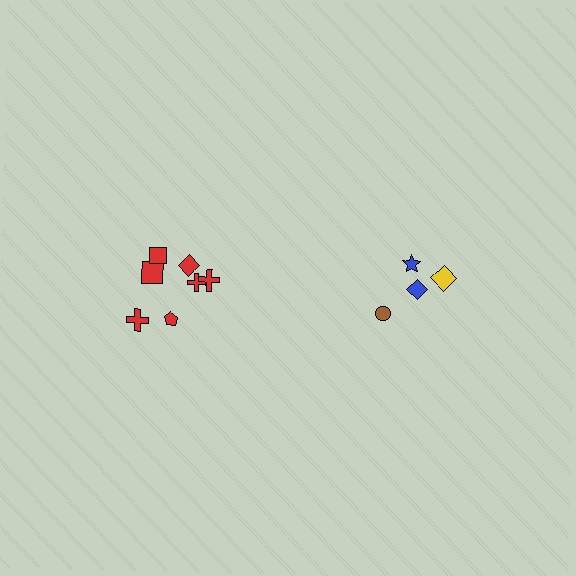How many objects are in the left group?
There are 7 objects.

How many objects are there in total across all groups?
There are 11 objects.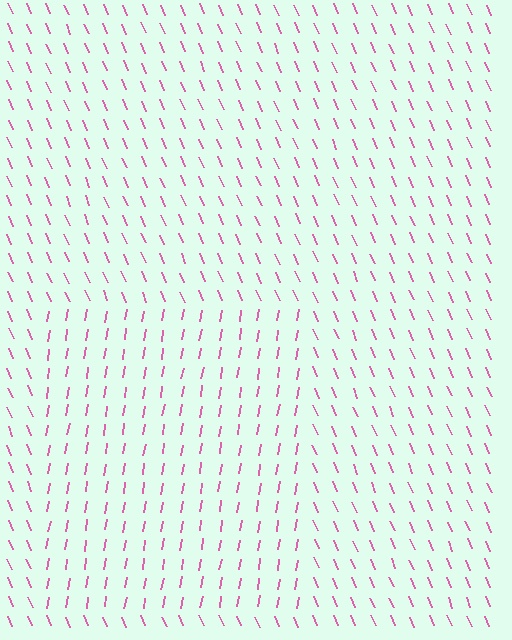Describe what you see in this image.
The image is filled with small pink line segments. A rectangle region in the image has lines oriented differently from the surrounding lines, creating a visible texture boundary.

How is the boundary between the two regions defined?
The boundary is defined purely by a change in line orientation (approximately 32 degrees difference). All lines are the same color and thickness.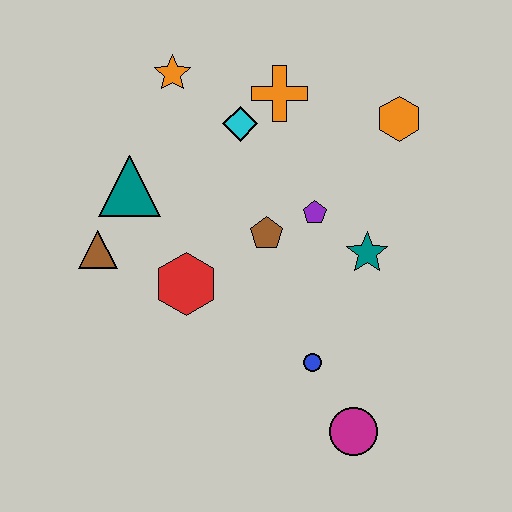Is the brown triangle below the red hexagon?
No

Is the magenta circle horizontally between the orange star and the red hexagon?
No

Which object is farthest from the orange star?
The magenta circle is farthest from the orange star.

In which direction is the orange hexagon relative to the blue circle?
The orange hexagon is above the blue circle.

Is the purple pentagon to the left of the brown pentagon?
No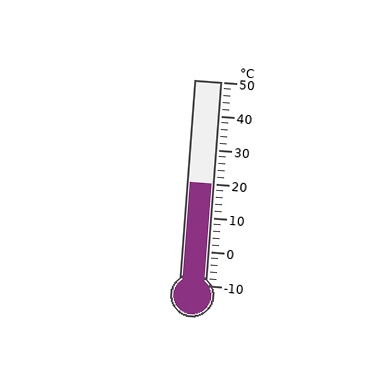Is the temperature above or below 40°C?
The temperature is below 40°C.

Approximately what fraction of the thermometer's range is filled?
The thermometer is filled to approximately 50% of its range.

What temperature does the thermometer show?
The thermometer shows approximately 20°C.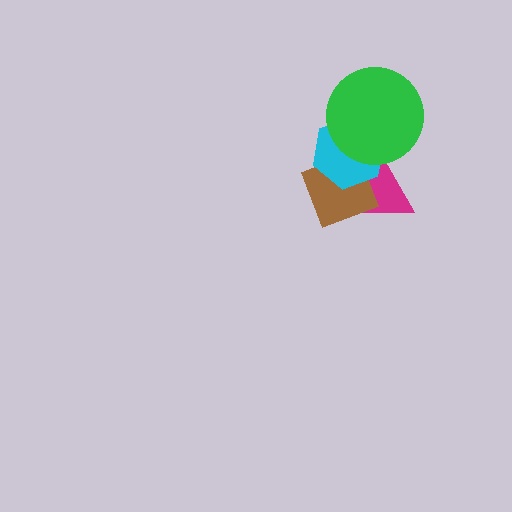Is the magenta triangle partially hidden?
Yes, it is partially covered by another shape.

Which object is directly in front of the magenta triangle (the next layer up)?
The brown square is directly in front of the magenta triangle.